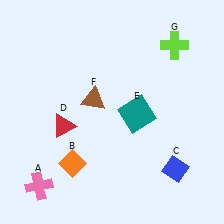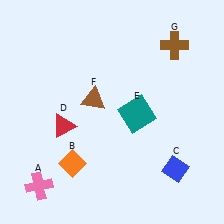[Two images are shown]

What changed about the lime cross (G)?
In Image 1, G is lime. In Image 2, it changed to brown.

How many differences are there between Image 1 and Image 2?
There is 1 difference between the two images.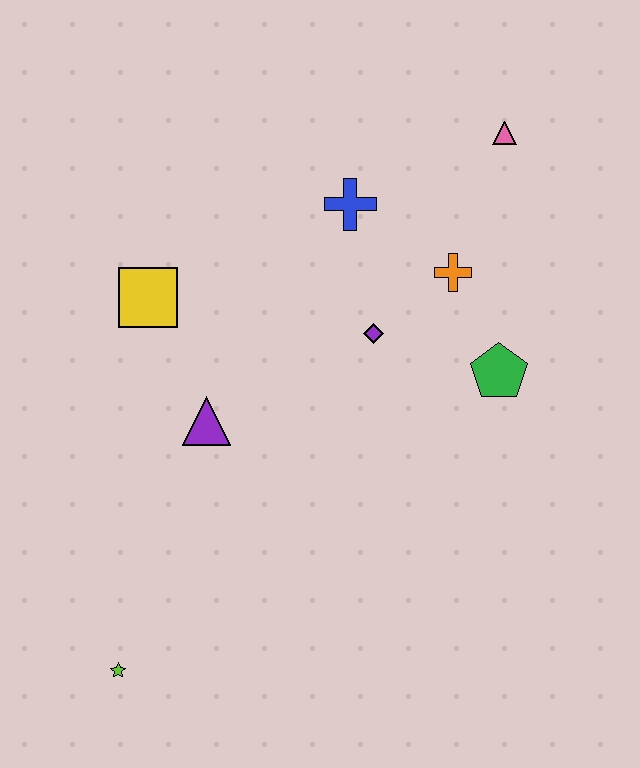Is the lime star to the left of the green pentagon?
Yes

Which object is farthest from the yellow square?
The pink triangle is farthest from the yellow square.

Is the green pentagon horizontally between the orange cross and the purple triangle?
No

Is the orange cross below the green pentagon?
No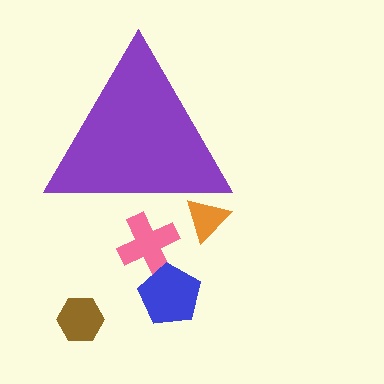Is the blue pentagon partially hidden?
No, the blue pentagon is fully visible.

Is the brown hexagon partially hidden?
No, the brown hexagon is fully visible.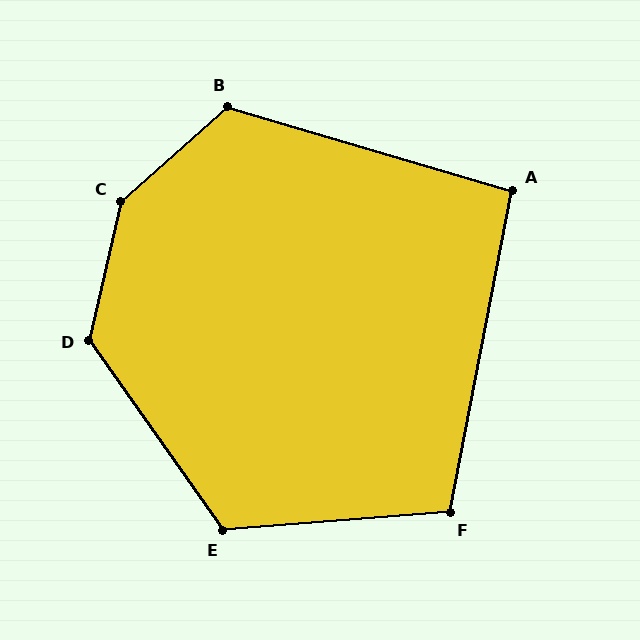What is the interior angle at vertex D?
Approximately 132 degrees (obtuse).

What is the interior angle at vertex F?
Approximately 106 degrees (obtuse).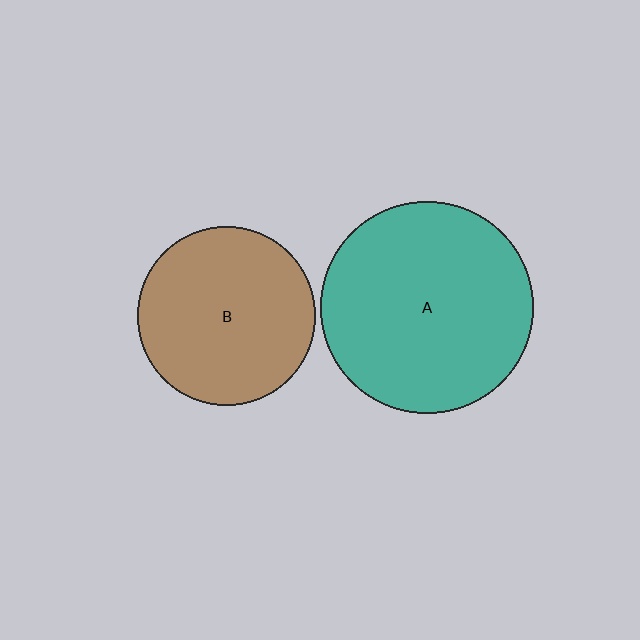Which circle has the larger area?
Circle A (teal).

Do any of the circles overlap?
No, none of the circles overlap.